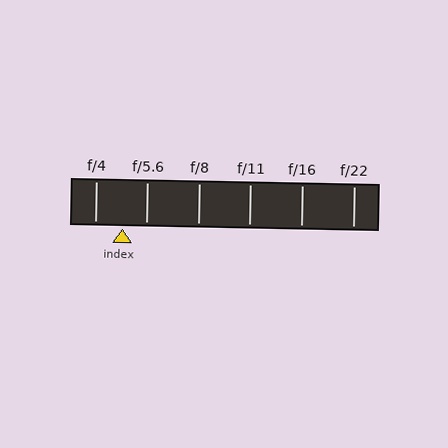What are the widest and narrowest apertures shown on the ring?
The widest aperture shown is f/4 and the narrowest is f/22.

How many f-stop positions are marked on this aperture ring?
There are 6 f-stop positions marked.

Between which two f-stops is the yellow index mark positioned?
The index mark is between f/4 and f/5.6.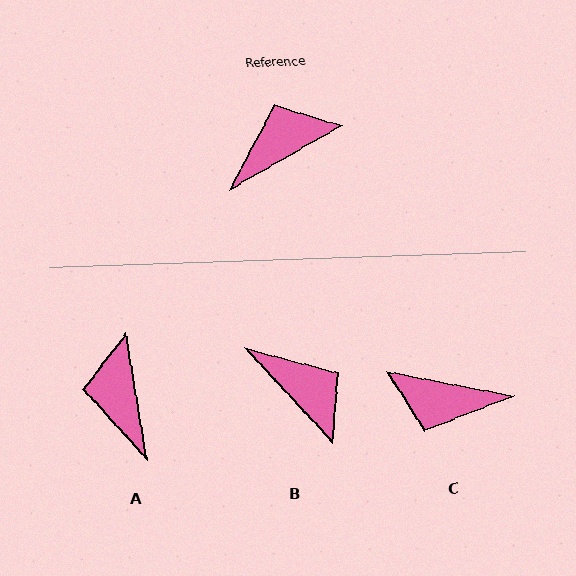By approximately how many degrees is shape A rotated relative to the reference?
Approximately 70 degrees counter-clockwise.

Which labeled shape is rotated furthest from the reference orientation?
C, about 139 degrees away.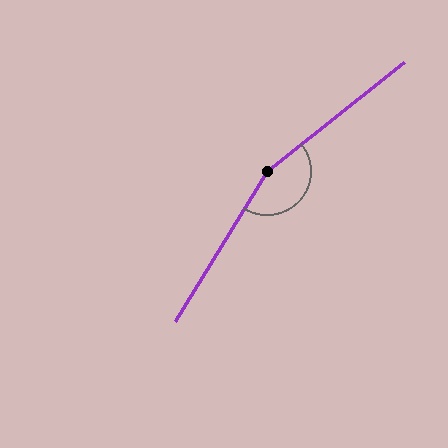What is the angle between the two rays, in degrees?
Approximately 160 degrees.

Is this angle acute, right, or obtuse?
It is obtuse.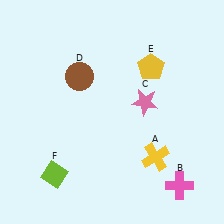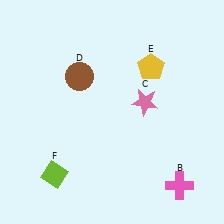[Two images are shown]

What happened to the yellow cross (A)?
The yellow cross (A) was removed in Image 2. It was in the bottom-right area of Image 1.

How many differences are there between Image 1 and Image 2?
There is 1 difference between the two images.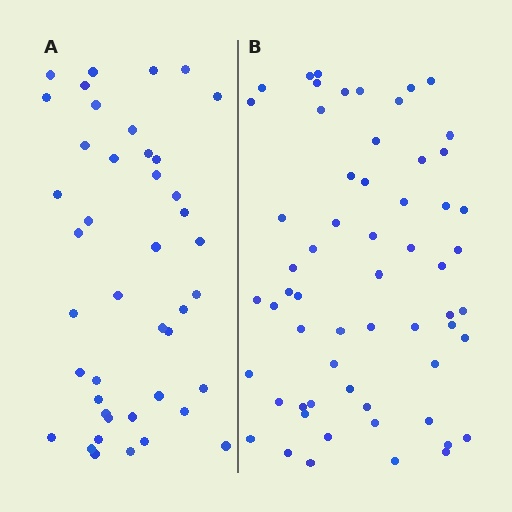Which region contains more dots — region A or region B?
Region B (the right region) has more dots.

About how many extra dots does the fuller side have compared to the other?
Region B has approximately 15 more dots than region A.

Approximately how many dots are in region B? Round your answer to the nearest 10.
About 60 dots.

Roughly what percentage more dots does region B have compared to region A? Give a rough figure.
About 40% more.